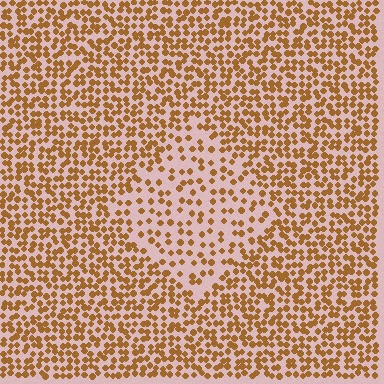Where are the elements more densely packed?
The elements are more densely packed outside the diamond boundary.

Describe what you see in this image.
The image contains small brown elements arranged at two different densities. A diamond-shaped region is visible where the elements are less densely packed than the surrounding area.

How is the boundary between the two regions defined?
The boundary is defined by a change in element density (approximately 2.0x ratio). All elements are the same color, size, and shape.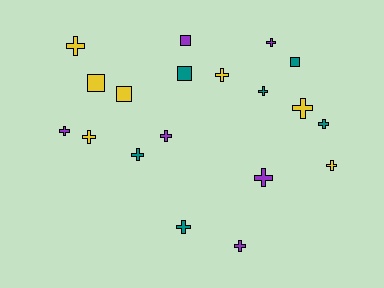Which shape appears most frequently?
Cross, with 14 objects.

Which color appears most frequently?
Yellow, with 7 objects.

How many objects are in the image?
There are 19 objects.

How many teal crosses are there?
There are 4 teal crosses.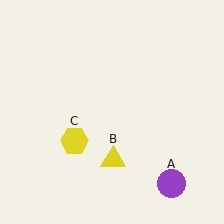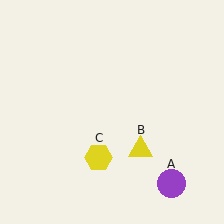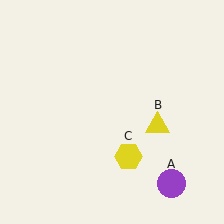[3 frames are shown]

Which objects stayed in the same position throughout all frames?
Purple circle (object A) remained stationary.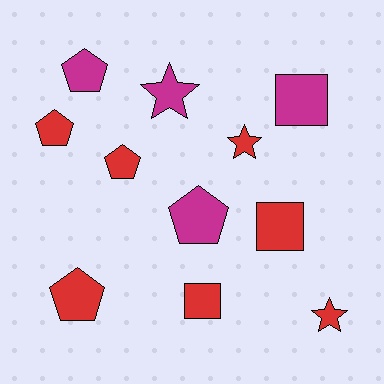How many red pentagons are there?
There are 3 red pentagons.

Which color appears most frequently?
Red, with 7 objects.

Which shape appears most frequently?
Pentagon, with 5 objects.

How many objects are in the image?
There are 11 objects.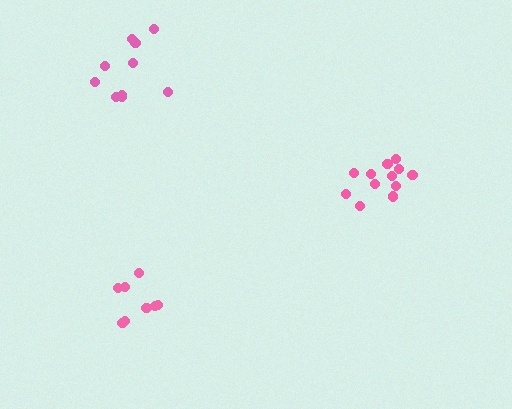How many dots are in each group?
Group 1: 8 dots, Group 2: 10 dots, Group 3: 12 dots (30 total).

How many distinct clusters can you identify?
There are 3 distinct clusters.